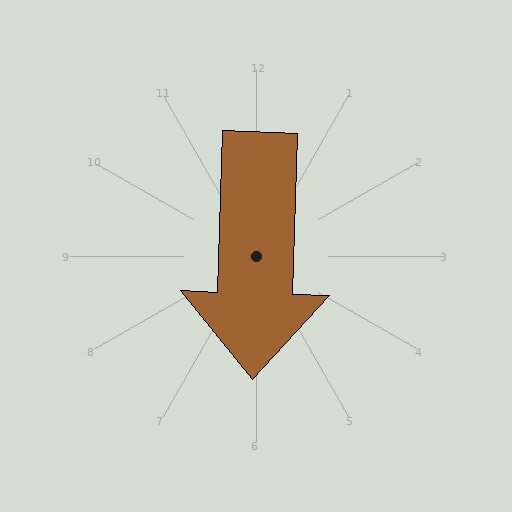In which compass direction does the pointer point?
South.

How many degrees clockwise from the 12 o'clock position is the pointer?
Approximately 182 degrees.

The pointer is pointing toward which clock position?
Roughly 6 o'clock.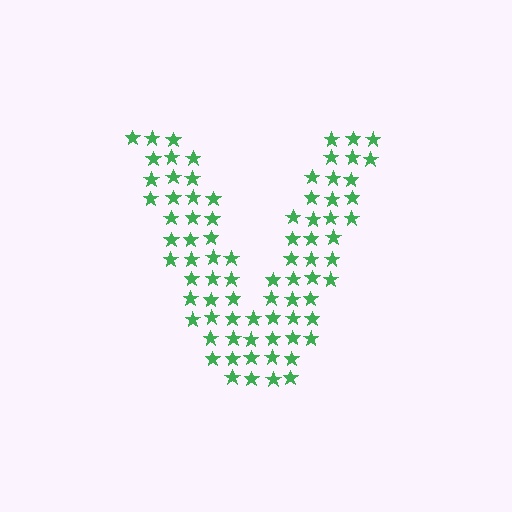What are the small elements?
The small elements are stars.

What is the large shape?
The large shape is the letter V.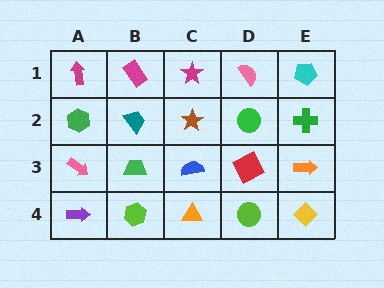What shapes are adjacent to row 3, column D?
A green circle (row 2, column D), a lime circle (row 4, column D), a blue semicircle (row 3, column C), an orange arrow (row 3, column E).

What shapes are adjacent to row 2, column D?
A pink semicircle (row 1, column D), a red square (row 3, column D), a brown star (row 2, column C), a green cross (row 2, column E).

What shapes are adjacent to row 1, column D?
A green circle (row 2, column D), a magenta star (row 1, column C), a cyan pentagon (row 1, column E).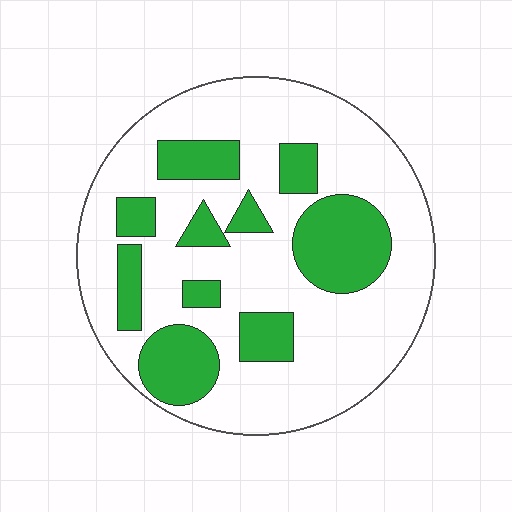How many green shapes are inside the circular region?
10.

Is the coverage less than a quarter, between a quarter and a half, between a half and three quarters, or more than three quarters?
Between a quarter and a half.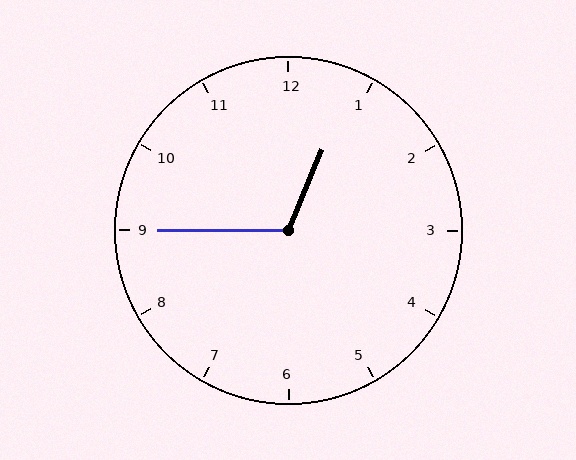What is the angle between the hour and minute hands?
Approximately 112 degrees.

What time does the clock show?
12:45.